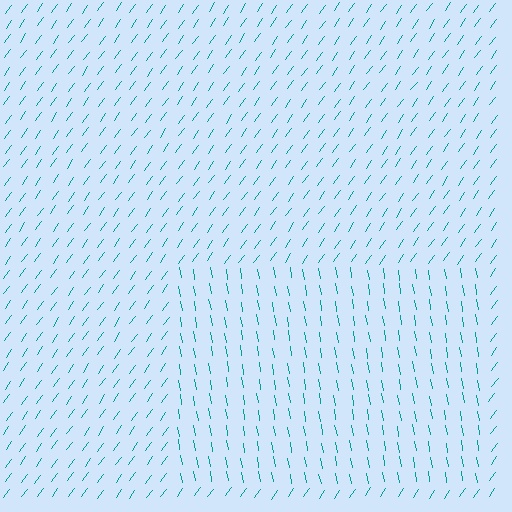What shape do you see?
I see a rectangle.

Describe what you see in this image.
The image is filled with small teal line segments. A rectangle region in the image has lines oriented differently from the surrounding lines, creating a visible texture boundary.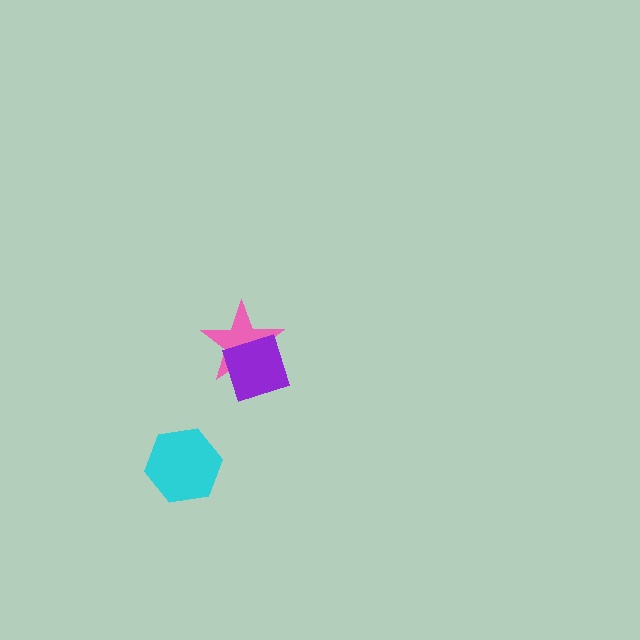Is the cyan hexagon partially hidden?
No, no other shape covers it.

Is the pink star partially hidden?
Yes, it is partially covered by another shape.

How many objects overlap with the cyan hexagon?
0 objects overlap with the cyan hexagon.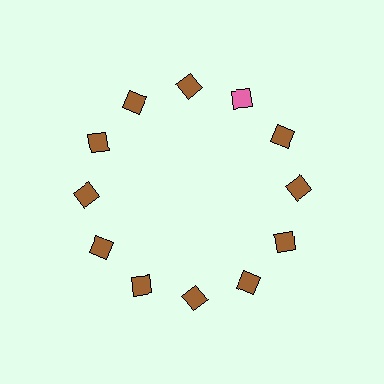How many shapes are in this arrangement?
There are 12 shapes arranged in a ring pattern.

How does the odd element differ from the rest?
It has a different color: pink instead of brown.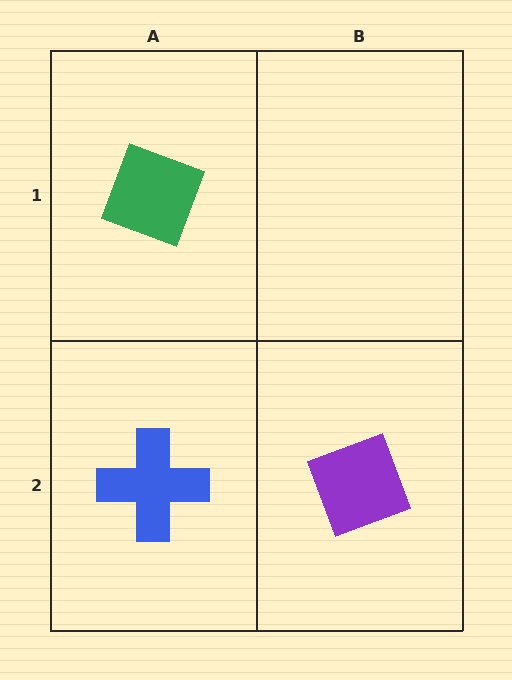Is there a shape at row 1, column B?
No, that cell is empty.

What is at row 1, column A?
A green diamond.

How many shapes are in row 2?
2 shapes.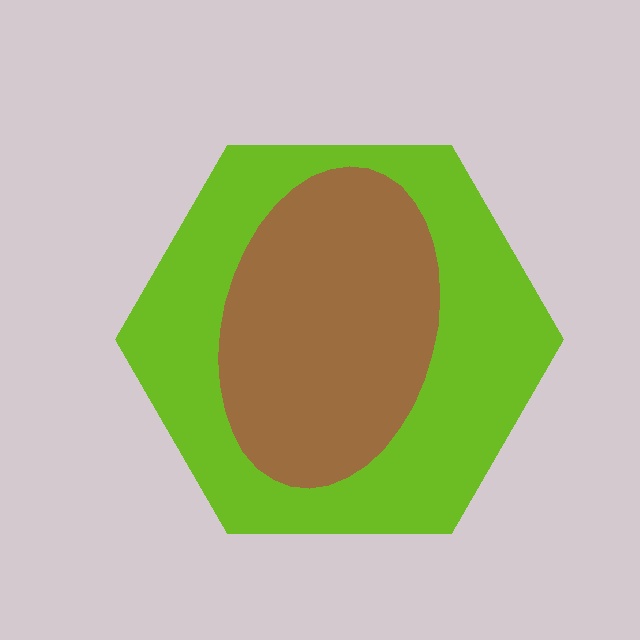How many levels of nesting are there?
2.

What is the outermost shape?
The lime hexagon.